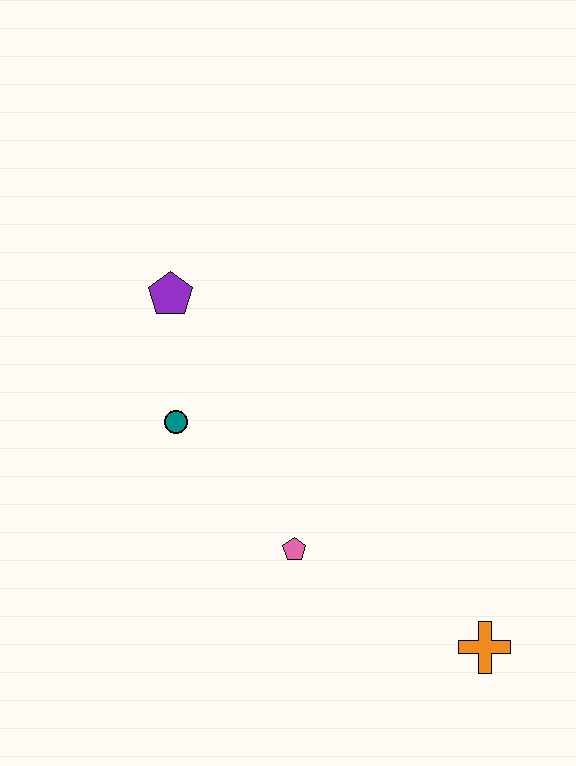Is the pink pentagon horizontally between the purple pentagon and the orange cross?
Yes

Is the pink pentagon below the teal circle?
Yes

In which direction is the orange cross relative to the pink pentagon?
The orange cross is to the right of the pink pentagon.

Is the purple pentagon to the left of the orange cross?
Yes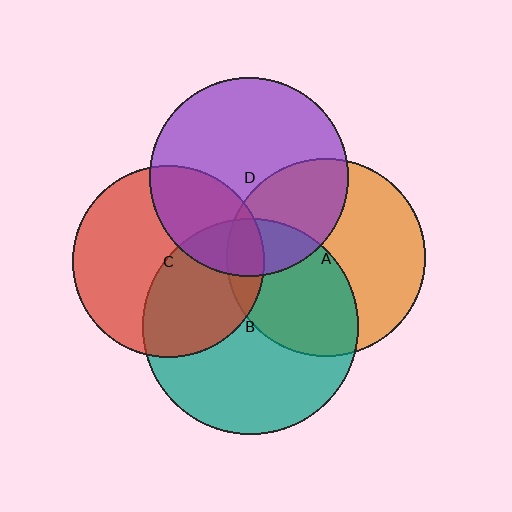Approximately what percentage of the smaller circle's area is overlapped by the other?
Approximately 40%.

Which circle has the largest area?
Circle B (teal).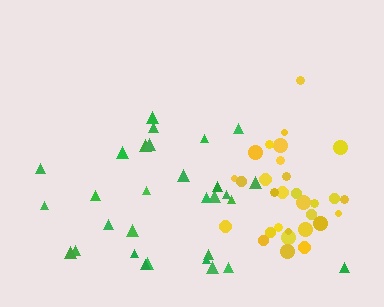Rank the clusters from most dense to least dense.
yellow, green.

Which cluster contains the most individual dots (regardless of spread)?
Green (30).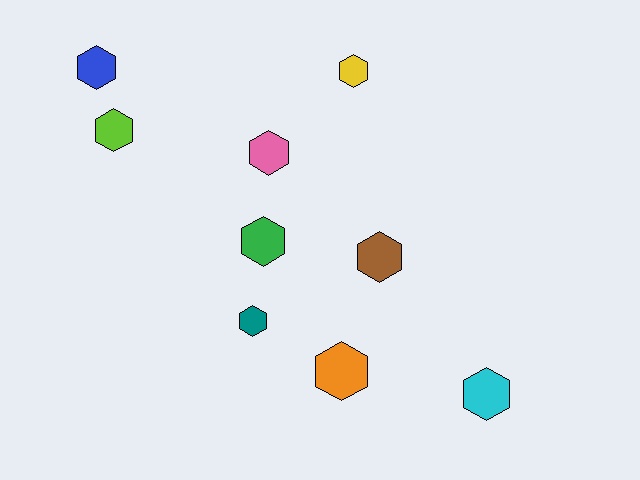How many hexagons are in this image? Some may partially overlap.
There are 9 hexagons.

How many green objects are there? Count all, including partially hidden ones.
There is 1 green object.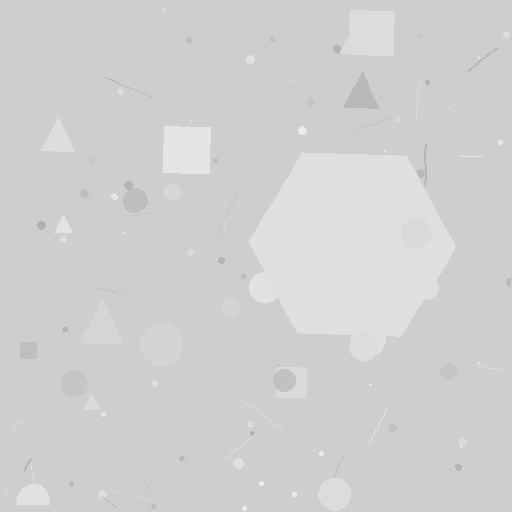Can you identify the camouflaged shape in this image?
The camouflaged shape is a hexagon.